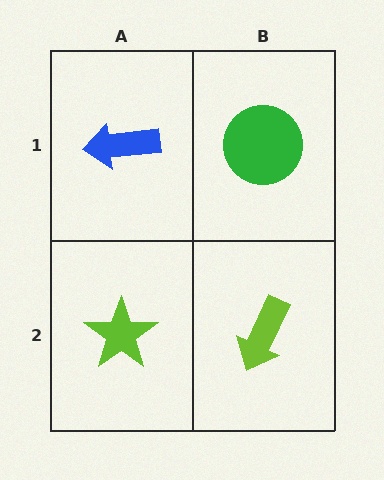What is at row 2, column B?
A lime arrow.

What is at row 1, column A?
A blue arrow.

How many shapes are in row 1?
2 shapes.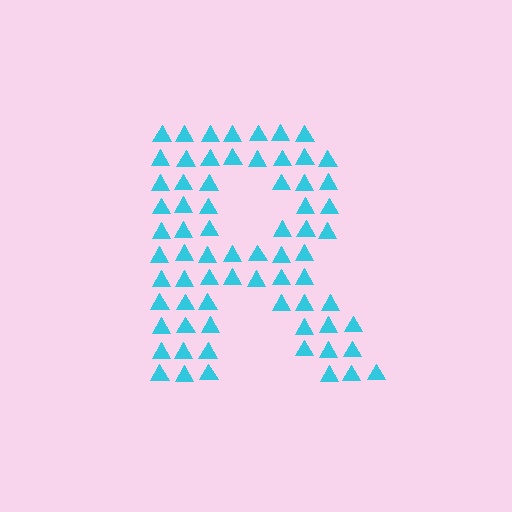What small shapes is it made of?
It is made of small triangles.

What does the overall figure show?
The overall figure shows the letter R.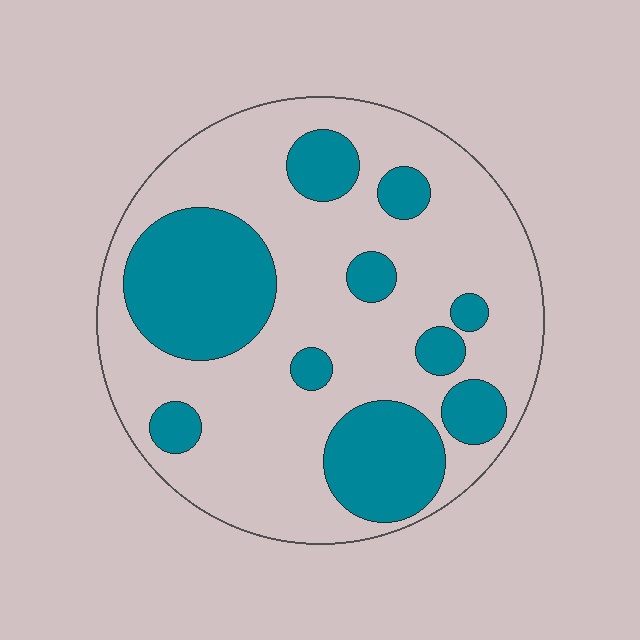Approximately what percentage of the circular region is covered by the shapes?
Approximately 30%.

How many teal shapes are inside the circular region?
10.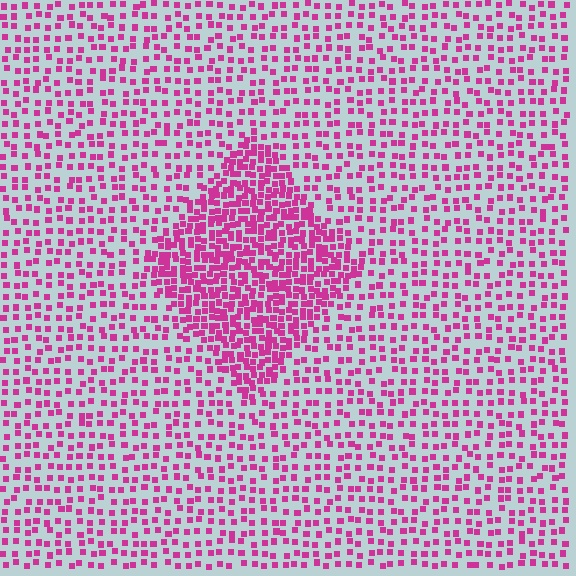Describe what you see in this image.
The image contains small magenta elements arranged at two different densities. A diamond-shaped region is visible where the elements are more densely packed than the surrounding area.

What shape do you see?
I see a diamond.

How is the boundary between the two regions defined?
The boundary is defined by a change in element density (approximately 2.3x ratio). All elements are the same color, size, and shape.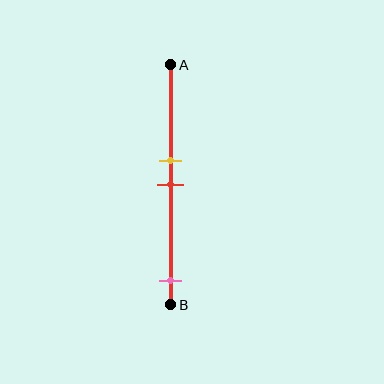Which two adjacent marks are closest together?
The yellow and red marks are the closest adjacent pair.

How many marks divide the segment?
There are 3 marks dividing the segment.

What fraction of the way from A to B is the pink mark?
The pink mark is approximately 90% (0.9) of the way from A to B.